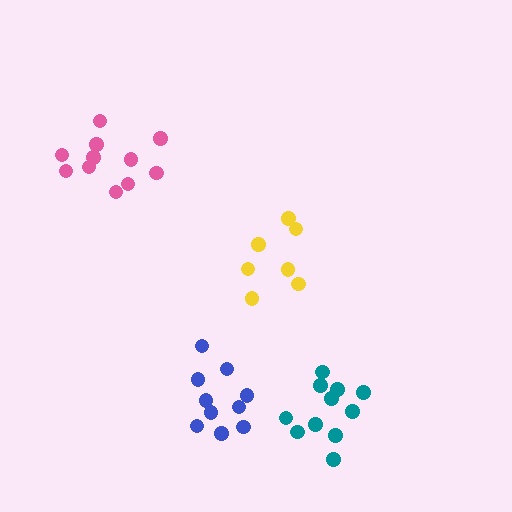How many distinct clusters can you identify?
There are 4 distinct clusters.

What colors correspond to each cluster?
The clusters are colored: pink, teal, blue, yellow.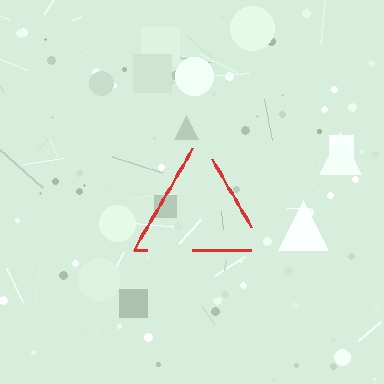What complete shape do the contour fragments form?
The contour fragments form a triangle.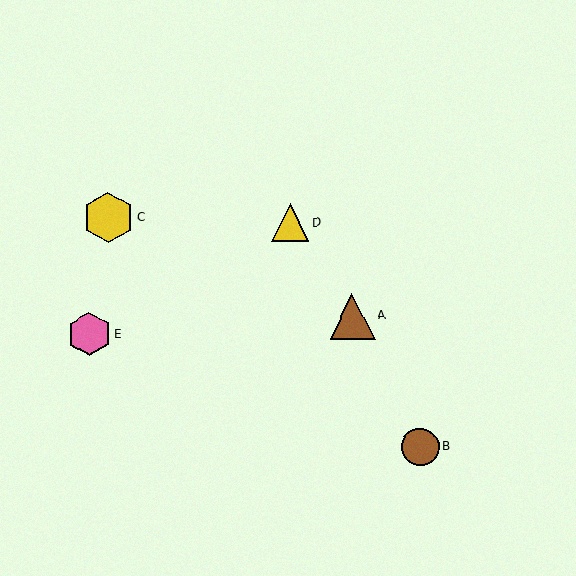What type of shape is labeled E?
Shape E is a pink hexagon.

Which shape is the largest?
The yellow hexagon (labeled C) is the largest.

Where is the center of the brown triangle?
The center of the brown triangle is at (352, 316).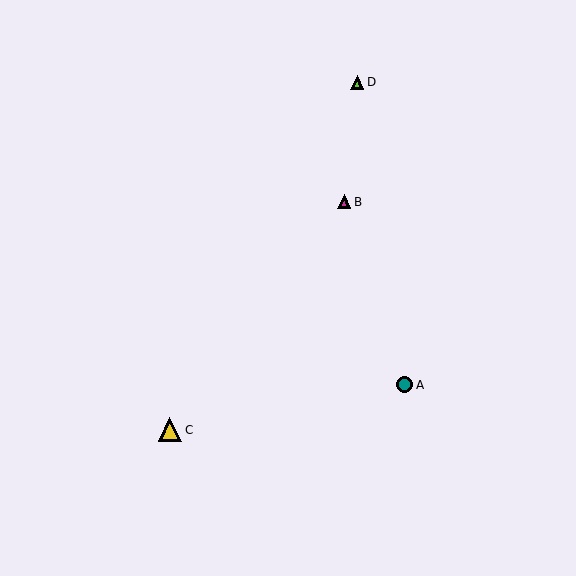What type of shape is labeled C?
Shape C is a yellow triangle.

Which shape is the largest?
The yellow triangle (labeled C) is the largest.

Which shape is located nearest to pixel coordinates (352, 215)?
The magenta triangle (labeled B) at (344, 202) is nearest to that location.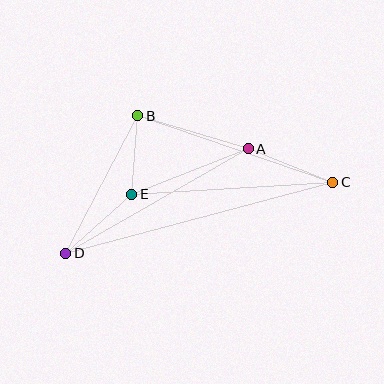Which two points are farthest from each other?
Points C and D are farthest from each other.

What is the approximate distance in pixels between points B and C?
The distance between B and C is approximately 206 pixels.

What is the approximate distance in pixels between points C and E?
The distance between C and E is approximately 202 pixels.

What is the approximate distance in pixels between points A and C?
The distance between A and C is approximately 91 pixels.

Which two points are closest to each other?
Points B and E are closest to each other.